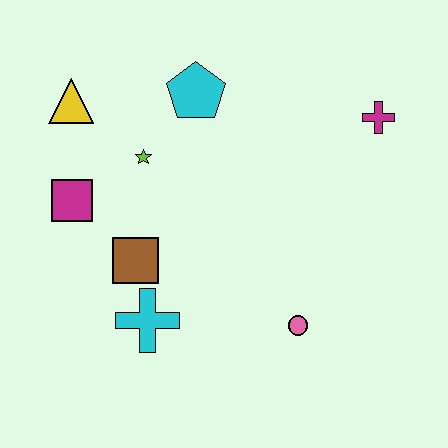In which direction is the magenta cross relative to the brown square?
The magenta cross is to the right of the brown square.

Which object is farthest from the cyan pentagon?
The pink circle is farthest from the cyan pentagon.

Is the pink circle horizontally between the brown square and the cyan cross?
No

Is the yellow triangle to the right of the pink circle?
No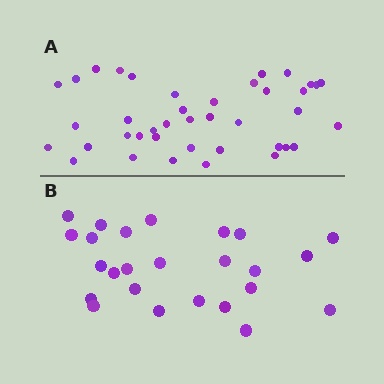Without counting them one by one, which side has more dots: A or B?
Region A (the top region) has more dots.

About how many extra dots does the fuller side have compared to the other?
Region A has approximately 15 more dots than region B.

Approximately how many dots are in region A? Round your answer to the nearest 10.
About 40 dots.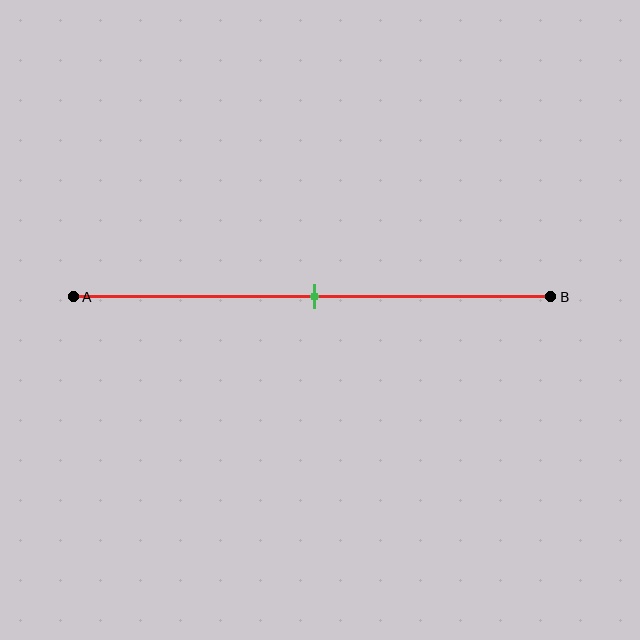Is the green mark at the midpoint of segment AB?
Yes, the mark is approximately at the midpoint.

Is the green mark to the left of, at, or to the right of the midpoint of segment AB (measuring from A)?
The green mark is approximately at the midpoint of segment AB.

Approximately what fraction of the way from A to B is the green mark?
The green mark is approximately 50% of the way from A to B.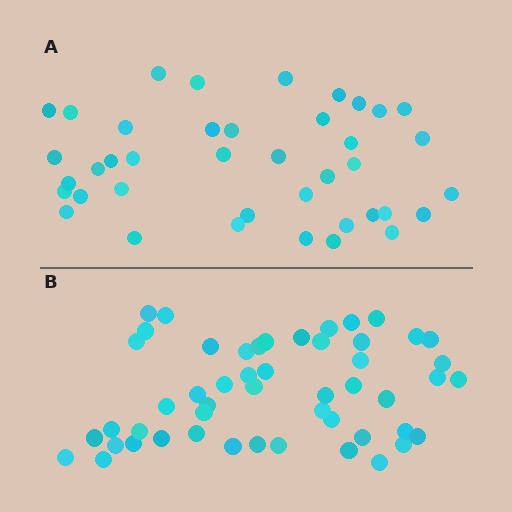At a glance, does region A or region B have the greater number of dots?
Region B (the bottom region) has more dots.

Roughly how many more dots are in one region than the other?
Region B has roughly 12 or so more dots than region A.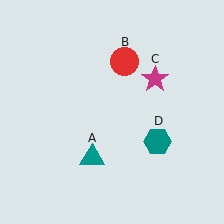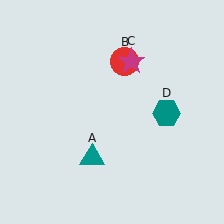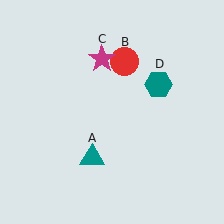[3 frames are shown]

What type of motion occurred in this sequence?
The magenta star (object C), teal hexagon (object D) rotated counterclockwise around the center of the scene.